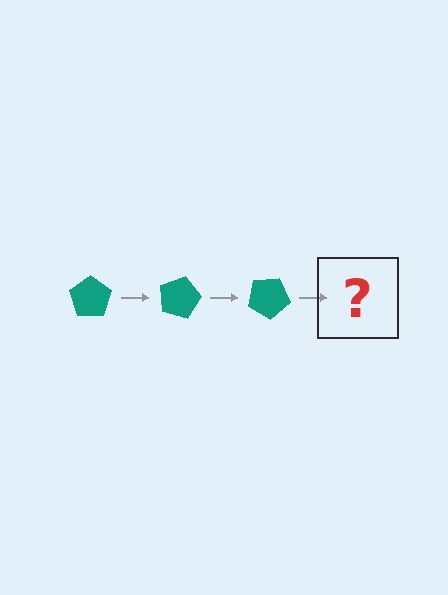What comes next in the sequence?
The next element should be a teal pentagon rotated 45 degrees.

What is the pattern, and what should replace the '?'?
The pattern is that the pentagon rotates 15 degrees each step. The '?' should be a teal pentagon rotated 45 degrees.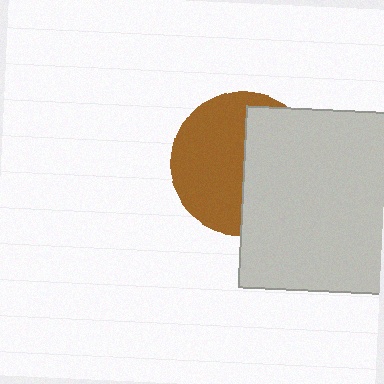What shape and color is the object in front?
The object in front is a light gray square.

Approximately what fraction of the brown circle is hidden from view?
Roughly 47% of the brown circle is hidden behind the light gray square.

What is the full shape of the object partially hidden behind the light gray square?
The partially hidden object is a brown circle.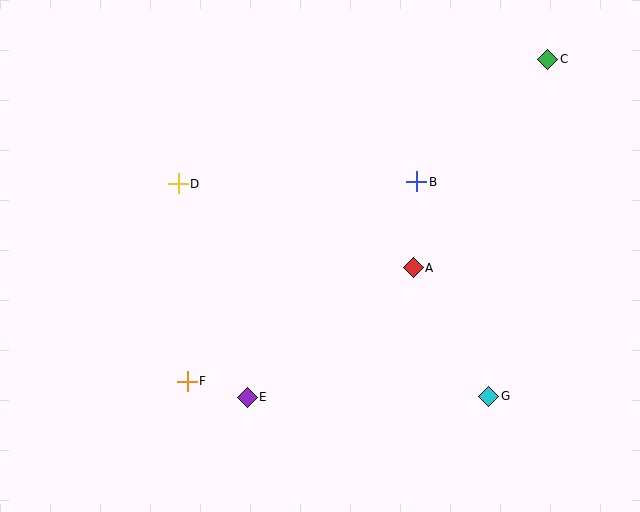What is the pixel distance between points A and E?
The distance between A and E is 211 pixels.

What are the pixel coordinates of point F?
Point F is at (187, 381).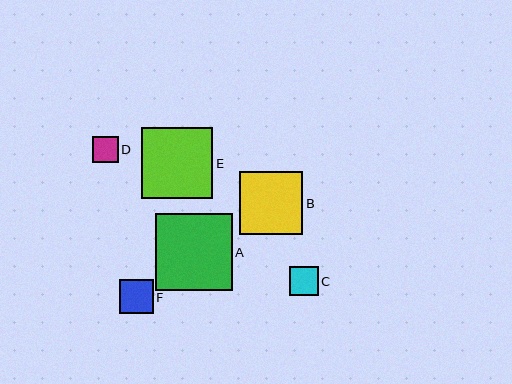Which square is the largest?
Square A is the largest with a size of approximately 76 pixels.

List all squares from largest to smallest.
From largest to smallest: A, E, B, F, C, D.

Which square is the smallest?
Square D is the smallest with a size of approximately 26 pixels.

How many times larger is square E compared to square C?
Square E is approximately 2.4 times the size of square C.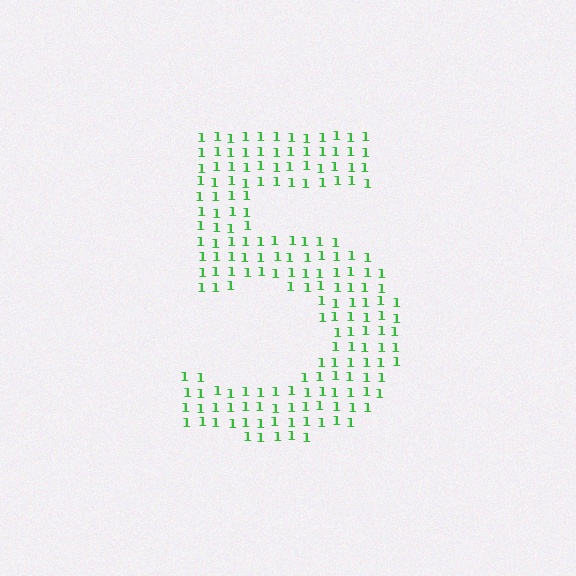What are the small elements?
The small elements are digit 1's.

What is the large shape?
The large shape is the digit 5.